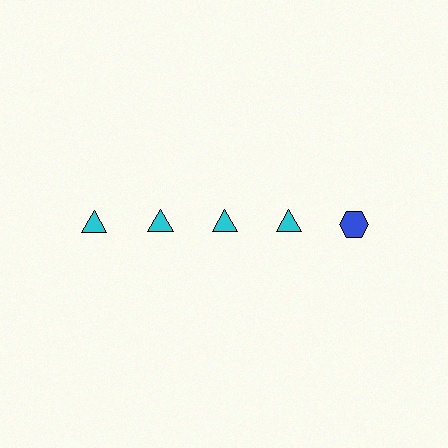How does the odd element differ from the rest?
It differs in both color (blue instead of cyan) and shape (hexagon instead of triangle).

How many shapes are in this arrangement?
There are 5 shapes arranged in a grid pattern.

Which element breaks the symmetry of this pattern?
The blue hexagon in the top row, rightmost column breaks the symmetry. All other shapes are cyan triangles.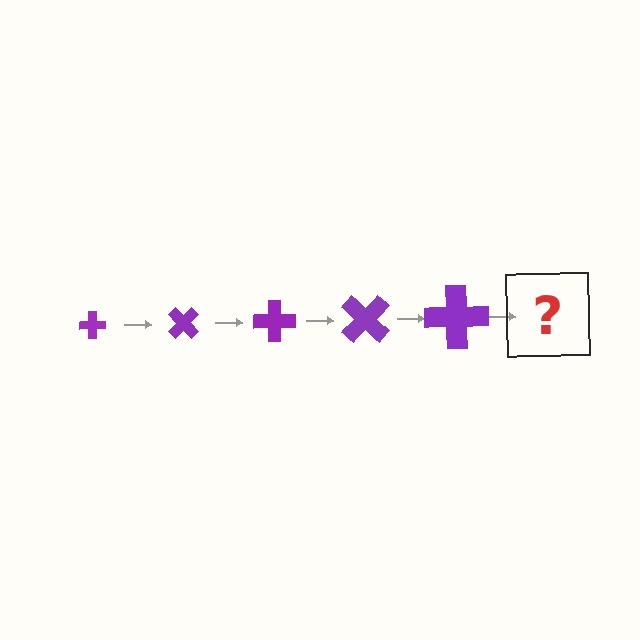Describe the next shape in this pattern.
It should be a cross, larger than the previous one and rotated 225 degrees from the start.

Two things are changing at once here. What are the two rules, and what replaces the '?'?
The two rules are that the cross grows larger each step and it rotates 45 degrees each step. The '?' should be a cross, larger than the previous one and rotated 225 degrees from the start.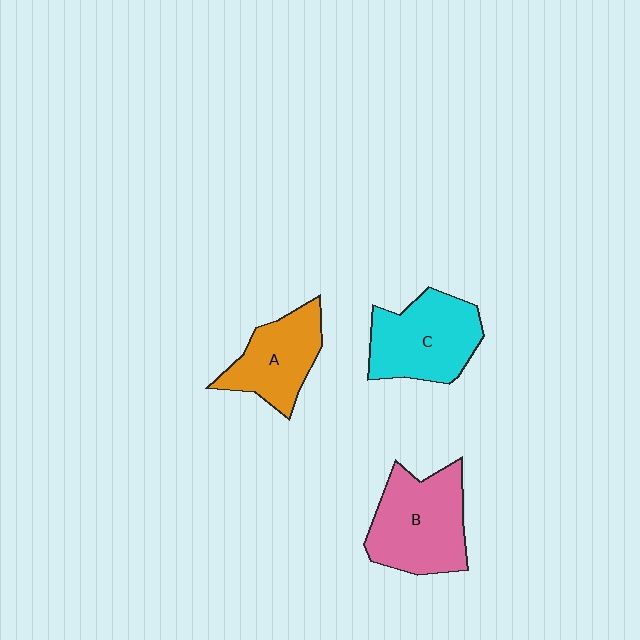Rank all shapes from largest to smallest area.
From largest to smallest: B (pink), C (cyan), A (orange).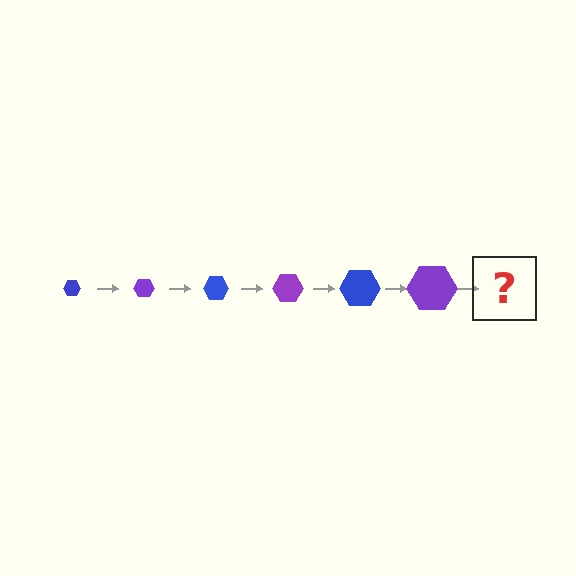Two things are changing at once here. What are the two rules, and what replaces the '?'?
The two rules are that the hexagon grows larger each step and the color cycles through blue and purple. The '?' should be a blue hexagon, larger than the previous one.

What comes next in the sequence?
The next element should be a blue hexagon, larger than the previous one.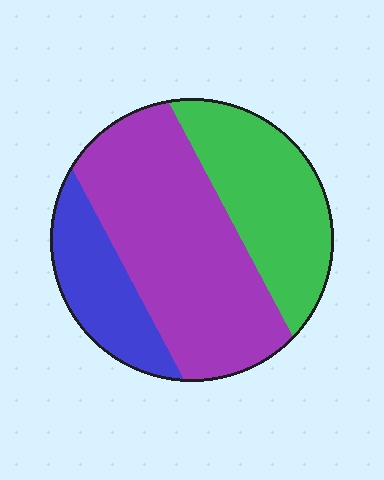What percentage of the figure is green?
Green takes up between a sixth and a third of the figure.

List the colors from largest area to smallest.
From largest to smallest: purple, green, blue.